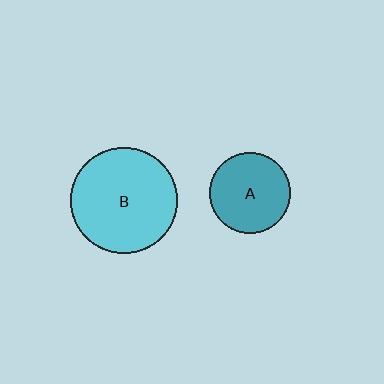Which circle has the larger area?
Circle B (cyan).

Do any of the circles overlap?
No, none of the circles overlap.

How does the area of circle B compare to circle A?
Approximately 1.7 times.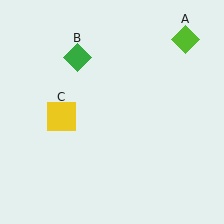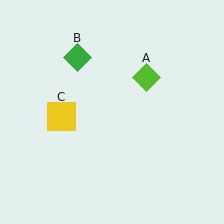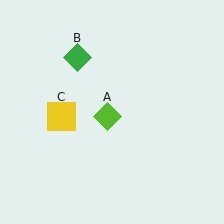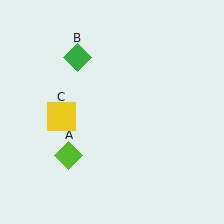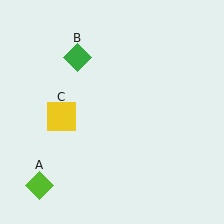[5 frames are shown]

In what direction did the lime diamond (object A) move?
The lime diamond (object A) moved down and to the left.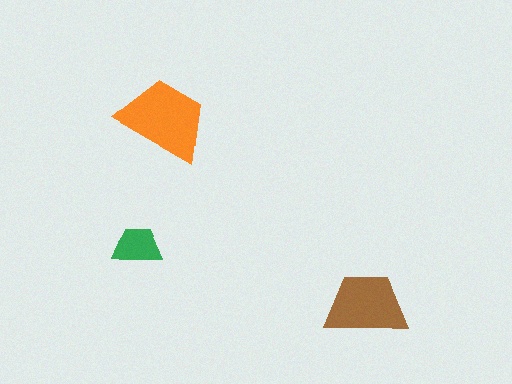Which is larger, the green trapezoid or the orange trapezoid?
The orange one.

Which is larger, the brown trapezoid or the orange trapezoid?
The orange one.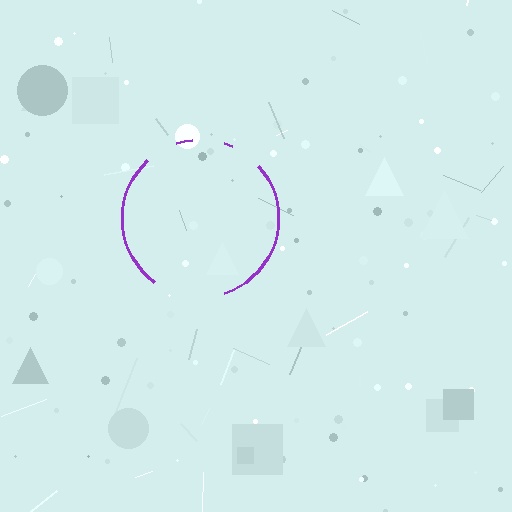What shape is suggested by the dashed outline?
The dashed outline suggests a circle.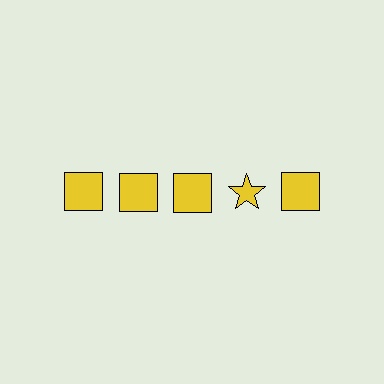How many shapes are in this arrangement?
There are 5 shapes arranged in a grid pattern.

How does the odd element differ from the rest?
It has a different shape: star instead of square.